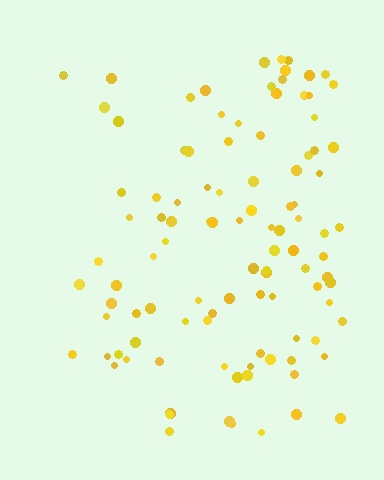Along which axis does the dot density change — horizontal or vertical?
Horizontal.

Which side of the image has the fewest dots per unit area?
The left.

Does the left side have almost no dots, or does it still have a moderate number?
Still a moderate number, just noticeably fewer than the right.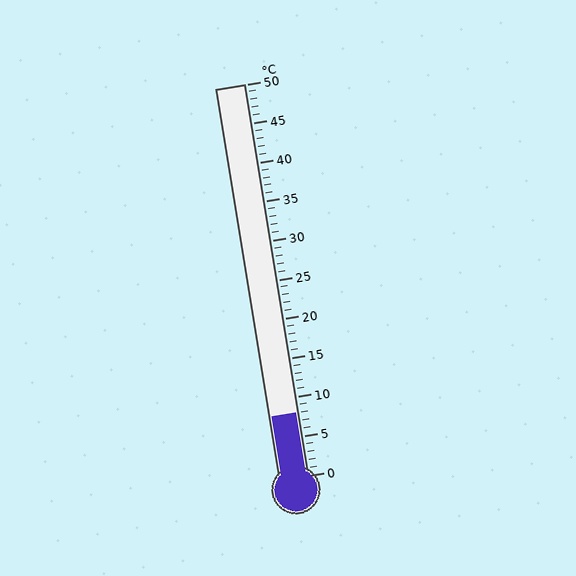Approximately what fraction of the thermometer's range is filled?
The thermometer is filled to approximately 15% of its range.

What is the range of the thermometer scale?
The thermometer scale ranges from 0°C to 50°C.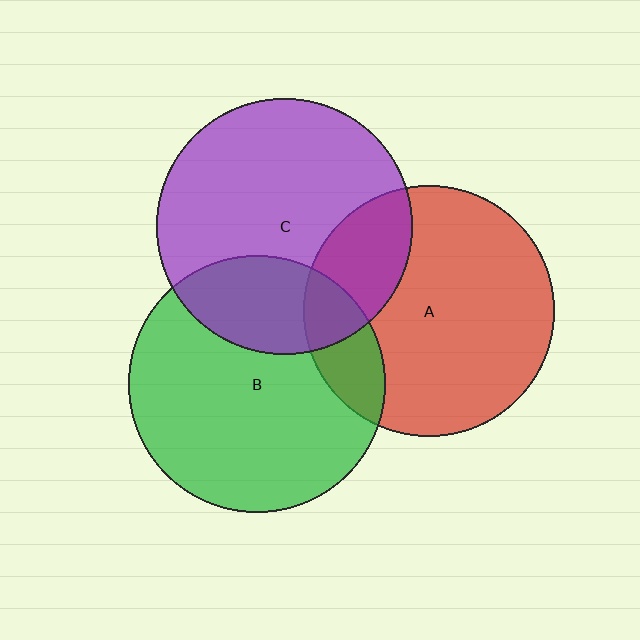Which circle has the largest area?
Circle B (green).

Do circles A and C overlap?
Yes.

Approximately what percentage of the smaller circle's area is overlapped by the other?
Approximately 25%.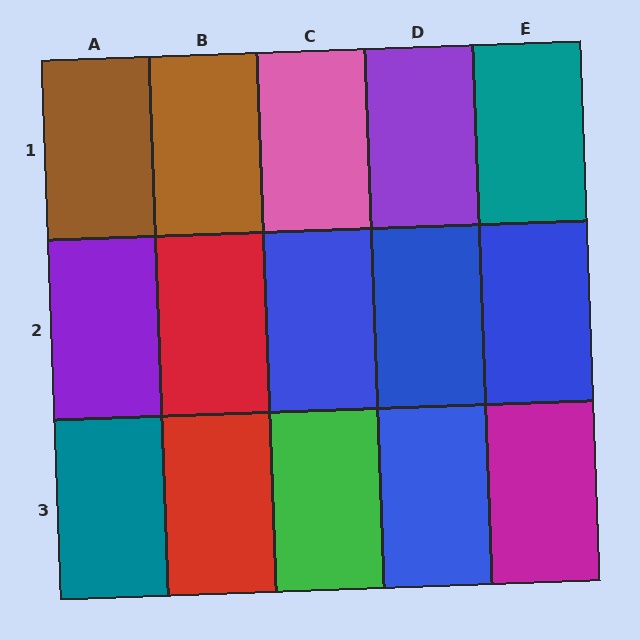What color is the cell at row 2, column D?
Blue.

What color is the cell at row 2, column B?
Red.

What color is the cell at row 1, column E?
Teal.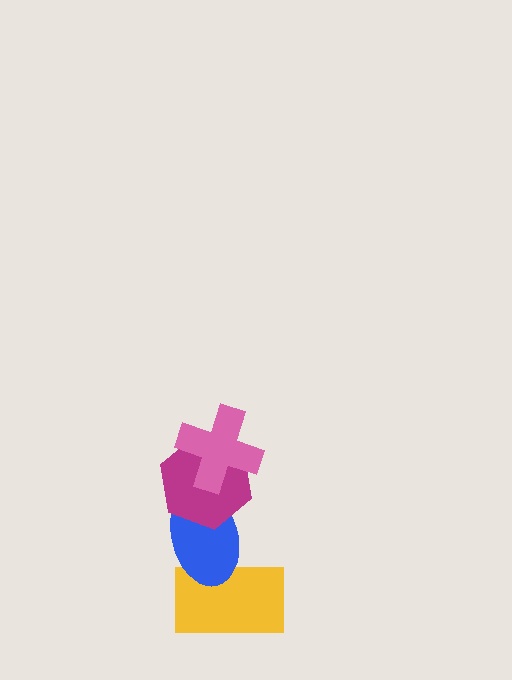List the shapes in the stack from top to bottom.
From top to bottom: the pink cross, the magenta hexagon, the blue ellipse, the yellow rectangle.